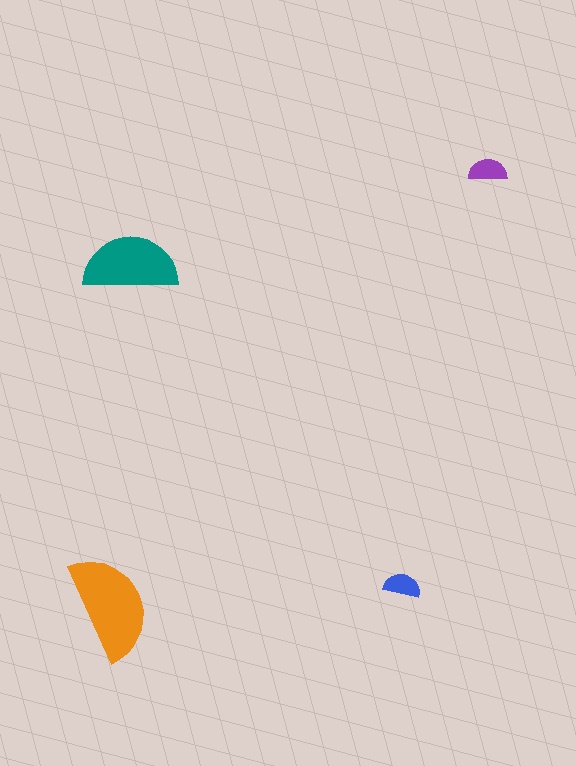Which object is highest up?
The purple semicircle is topmost.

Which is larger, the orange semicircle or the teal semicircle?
The orange one.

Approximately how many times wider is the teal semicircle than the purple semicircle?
About 2.5 times wider.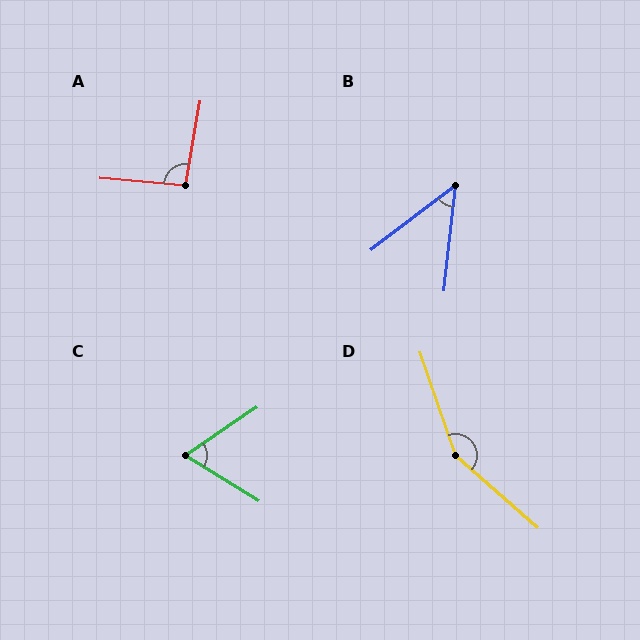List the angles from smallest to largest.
B (46°), C (66°), A (95°), D (150°).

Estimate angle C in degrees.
Approximately 66 degrees.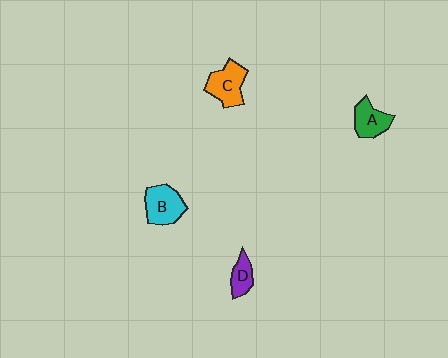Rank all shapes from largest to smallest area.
From largest to smallest: B (cyan), C (orange), A (green), D (purple).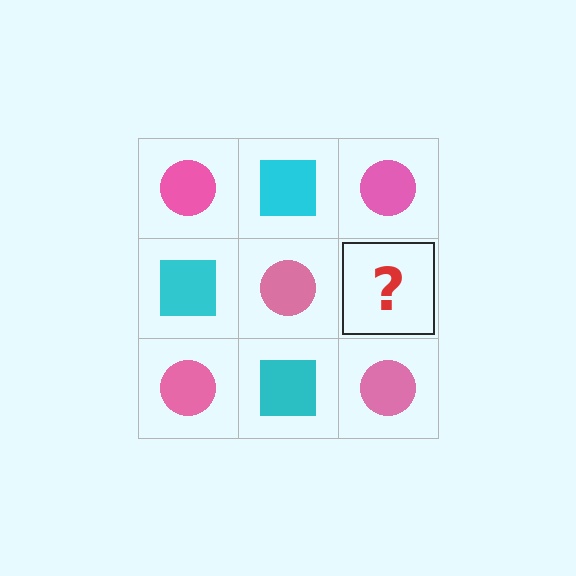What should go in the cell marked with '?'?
The missing cell should contain a cyan square.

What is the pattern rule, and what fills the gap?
The rule is that it alternates pink circle and cyan square in a checkerboard pattern. The gap should be filled with a cyan square.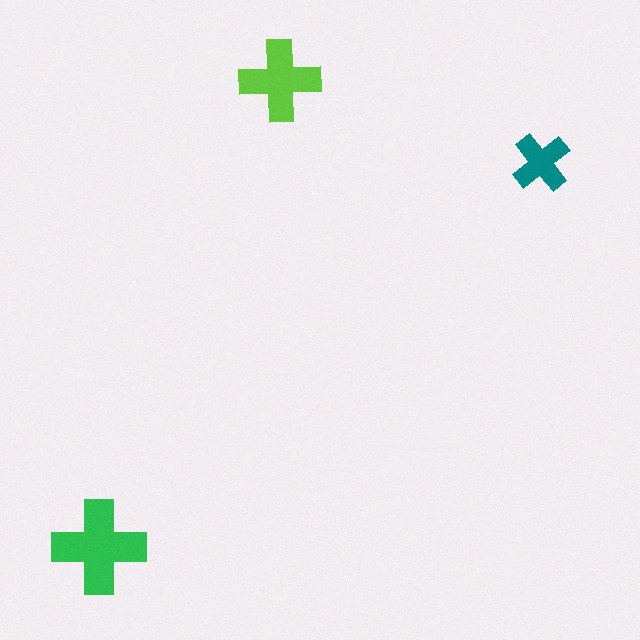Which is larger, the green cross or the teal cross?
The green one.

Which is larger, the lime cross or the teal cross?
The lime one.